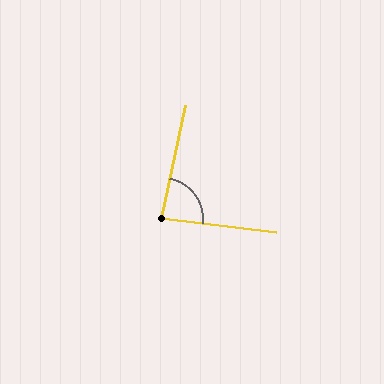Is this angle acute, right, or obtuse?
It is approximately a right angle.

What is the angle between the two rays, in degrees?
Approximately 85 degrees.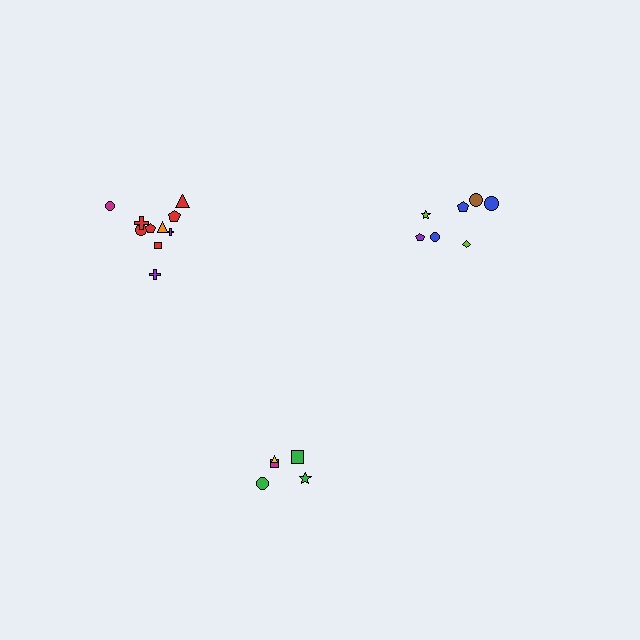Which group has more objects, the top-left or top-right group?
The top-left group.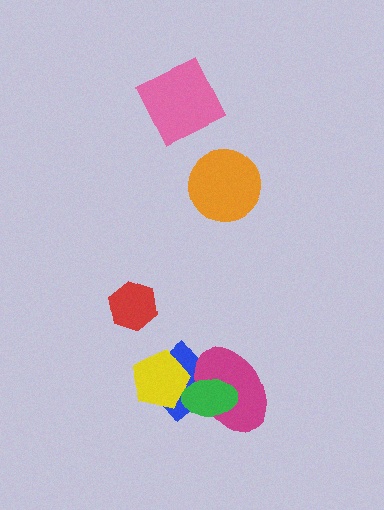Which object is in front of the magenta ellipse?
The green ellipse is in front of the magenta ellipse.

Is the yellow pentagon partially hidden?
Yes, it is partially covered by another shape.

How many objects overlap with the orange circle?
0 objects overlap with the orange circle.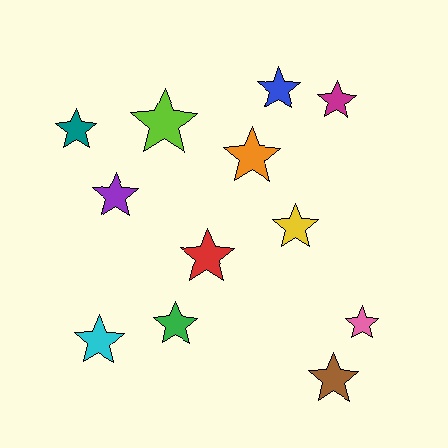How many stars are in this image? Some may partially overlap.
There are 12 stars.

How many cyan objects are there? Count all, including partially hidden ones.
There is 1 cyan object.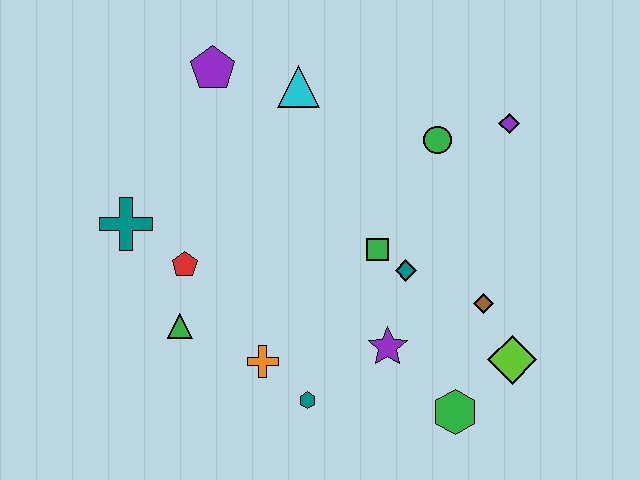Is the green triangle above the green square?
No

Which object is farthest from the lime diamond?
The purple pentagon is farthest from the lime diamond.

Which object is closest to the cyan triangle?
The purple pentagon is closest to the cyan triangle.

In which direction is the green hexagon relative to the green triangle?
The green hexagon is to the right of the green triangle.